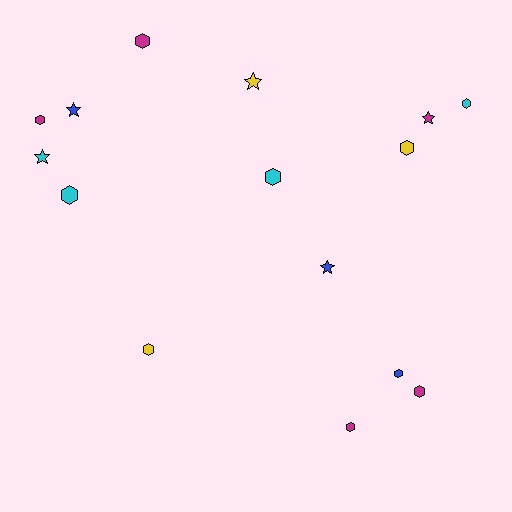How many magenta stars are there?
There is 1 magenta star.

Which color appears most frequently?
Magenta, with 5 objects.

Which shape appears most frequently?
Hexagon, with 10 objects.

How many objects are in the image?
There are 15 objects.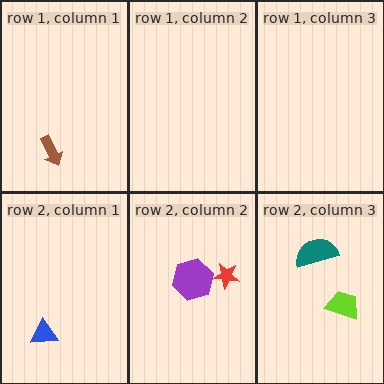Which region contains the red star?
The row 2, column 2 region.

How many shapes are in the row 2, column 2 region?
2.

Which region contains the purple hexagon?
The row 2, column 2 region.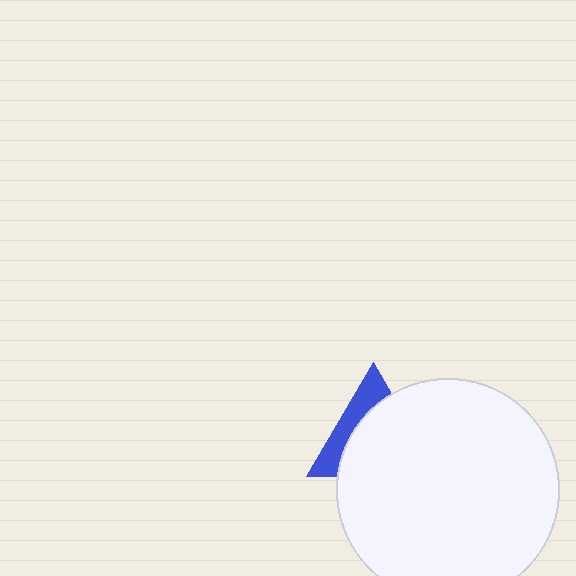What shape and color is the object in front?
The object in front is a white circle.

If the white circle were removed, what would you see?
You would see the complete blue triangle.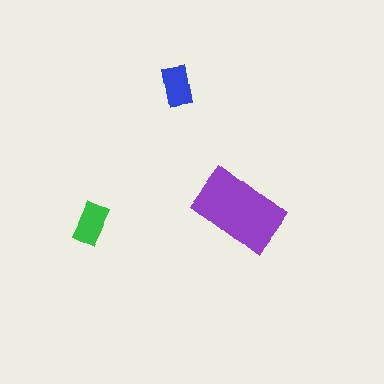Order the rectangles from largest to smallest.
the purple one, the green one, the blue one.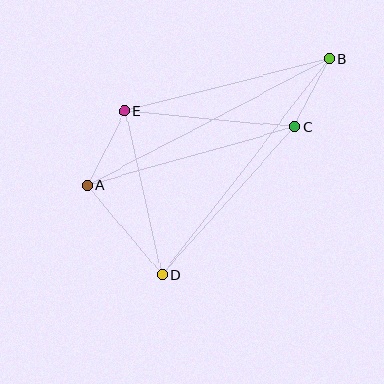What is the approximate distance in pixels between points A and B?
The distance between A and B is approximately 273 pixels.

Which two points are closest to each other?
Points B and C are closest to each other.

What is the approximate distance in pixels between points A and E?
The distance between A and E is approximately 83 pixels.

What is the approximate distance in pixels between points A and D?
The distance between A and D is approximately 117 pixels.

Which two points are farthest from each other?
Points B and D are farthest from each other.